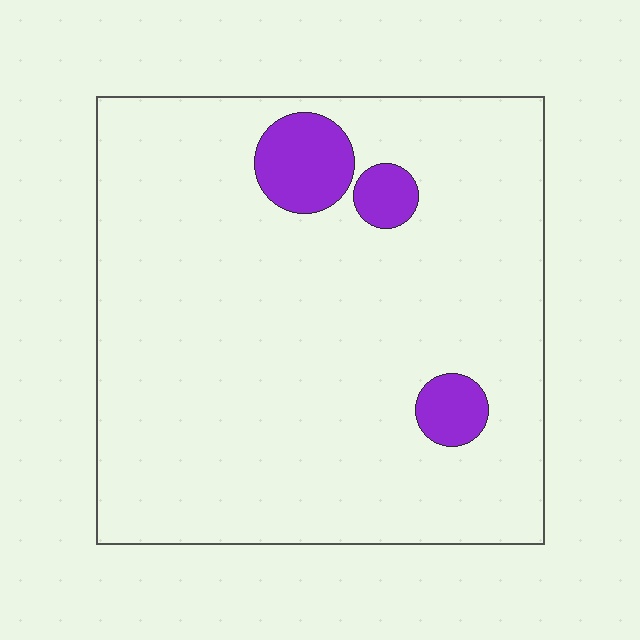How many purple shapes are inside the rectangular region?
3.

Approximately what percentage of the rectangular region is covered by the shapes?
Approximately 10%.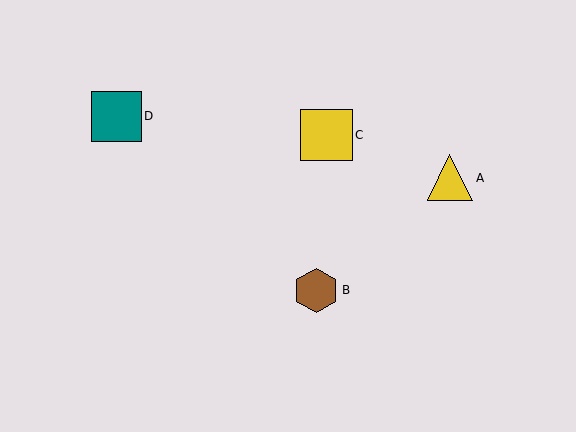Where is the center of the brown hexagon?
The center of the brown hexagon is at (316, 290).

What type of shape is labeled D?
Shape D is a teal square.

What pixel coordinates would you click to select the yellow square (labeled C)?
Click at (326, 135) to select the yellow square C.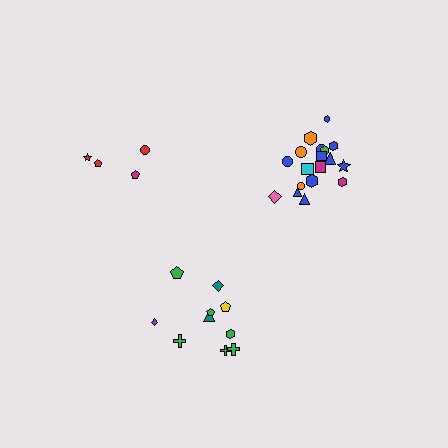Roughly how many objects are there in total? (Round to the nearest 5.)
Roughly 30 objects in total.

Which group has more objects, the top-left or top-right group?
The top-right group.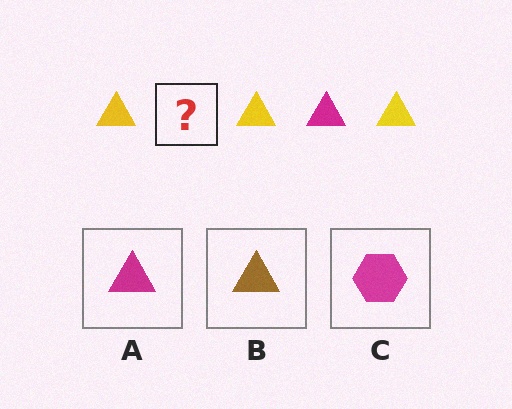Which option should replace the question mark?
Option A.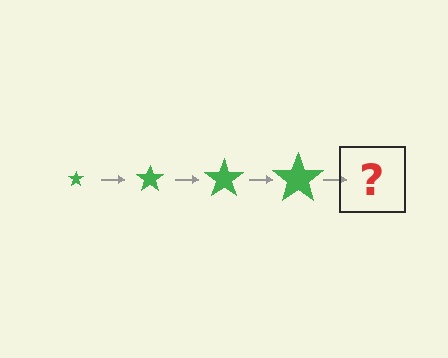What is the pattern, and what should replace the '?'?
The pattern is that the star gets progressively larger each step. The '?' should be a green star, larger than the previous one.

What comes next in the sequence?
The next element should be a green star, larger than the previous one.